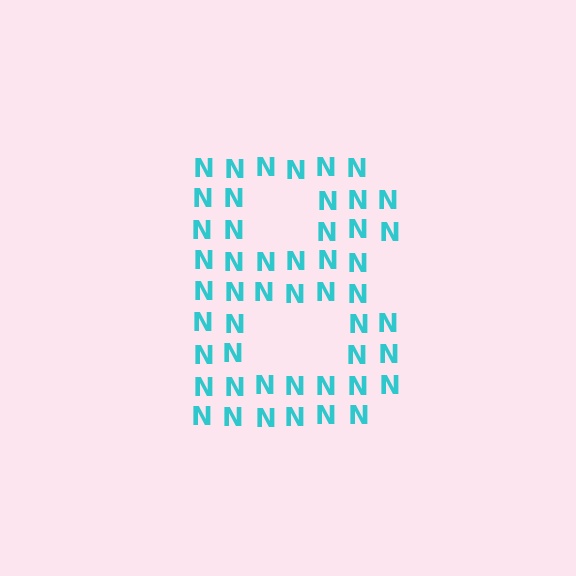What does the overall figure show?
The overall figure shows the letter B.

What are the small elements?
The small elements are letter N's.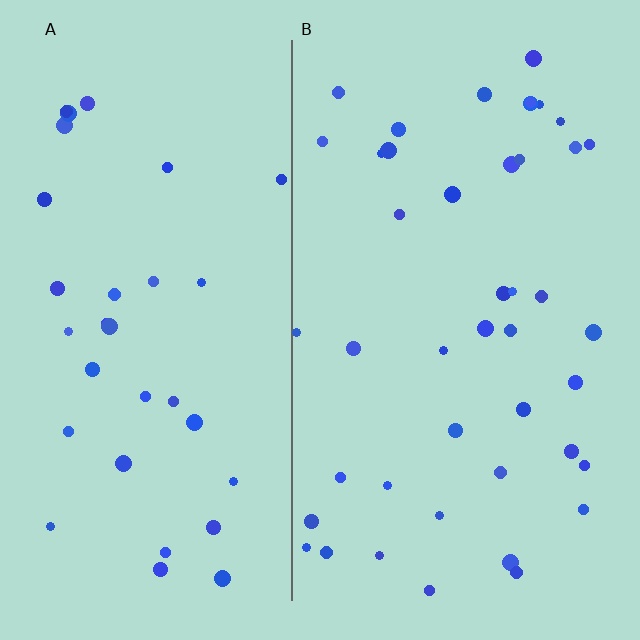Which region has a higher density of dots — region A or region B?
B (the right).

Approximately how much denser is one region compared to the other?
Approximately 1.3× — region B over region A.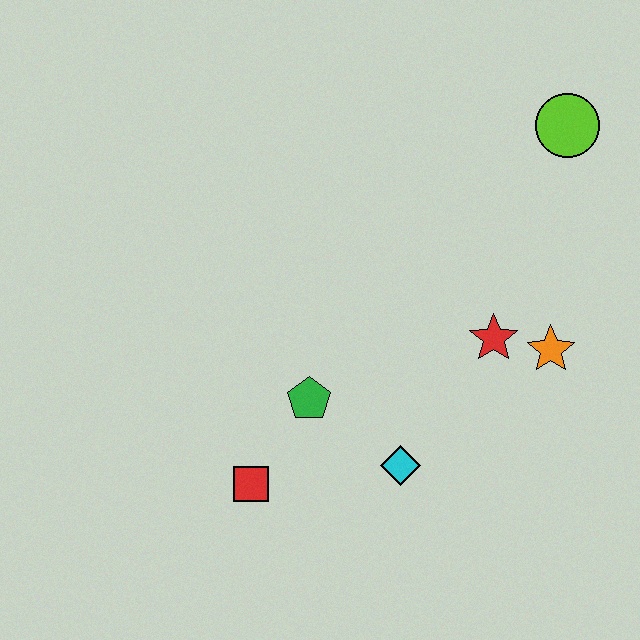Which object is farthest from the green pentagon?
The lime circle is farthest from the green pentagon.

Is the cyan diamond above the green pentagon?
No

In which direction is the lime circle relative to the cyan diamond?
The lime circle is above the cyan diamond.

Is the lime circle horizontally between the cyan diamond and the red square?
No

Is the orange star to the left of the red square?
No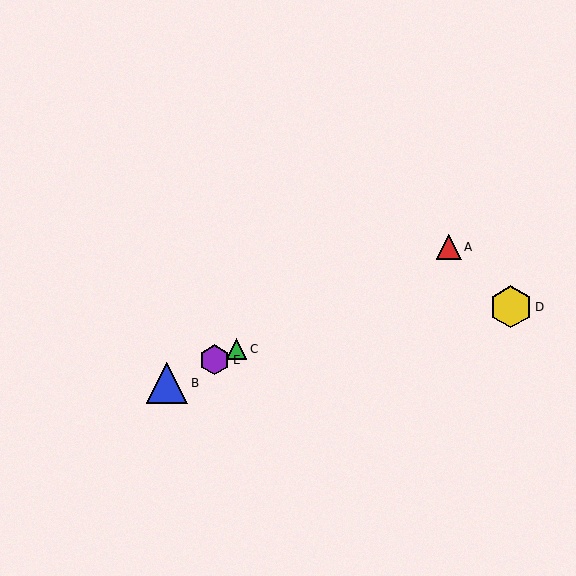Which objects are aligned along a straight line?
Objects A, B, C, E are aligned along a straight line.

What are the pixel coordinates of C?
Object C is at (237, 349).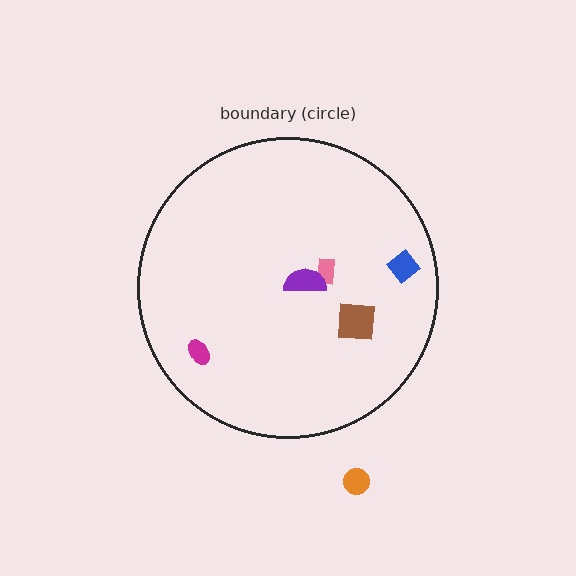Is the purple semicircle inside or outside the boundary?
Inside.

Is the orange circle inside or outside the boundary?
Outside.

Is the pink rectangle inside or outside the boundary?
Inside.